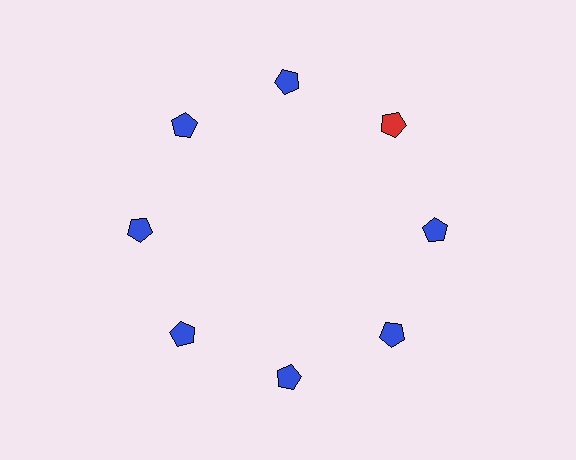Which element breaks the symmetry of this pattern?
The red pentagon at roughly the 2 o'clock position breaks the symmetry. All other shapes are blue pentagons.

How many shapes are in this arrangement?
There are 8 shapes arranged in a ring pattern.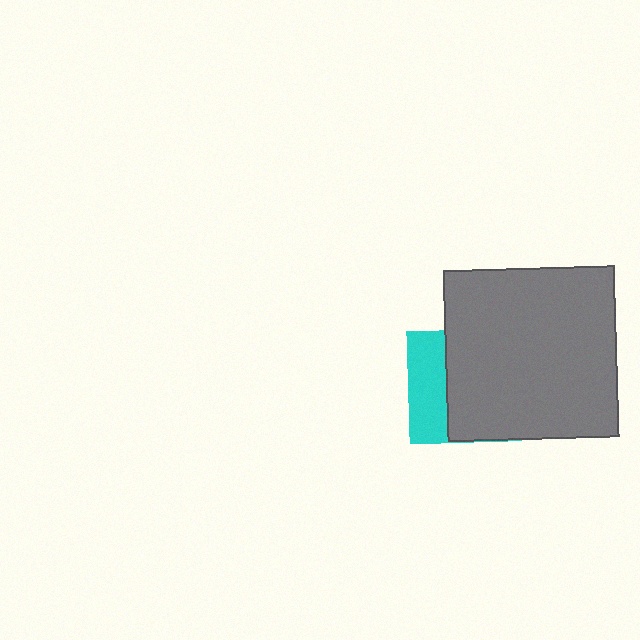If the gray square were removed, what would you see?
You would see the complete cyan square.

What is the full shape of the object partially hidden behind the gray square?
The partially hidden object is a cyan square.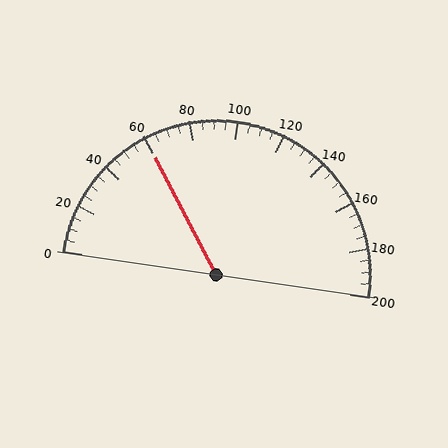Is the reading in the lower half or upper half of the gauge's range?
The reading is in the lower half of the range (0 to 200).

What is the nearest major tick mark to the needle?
The nearest major tick mark is 60.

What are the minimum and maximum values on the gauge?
The gauge ranges from 0 to 200.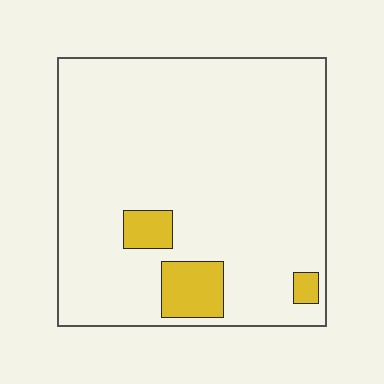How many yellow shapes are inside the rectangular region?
3.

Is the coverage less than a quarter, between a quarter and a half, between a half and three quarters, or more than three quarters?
Less than a quarter.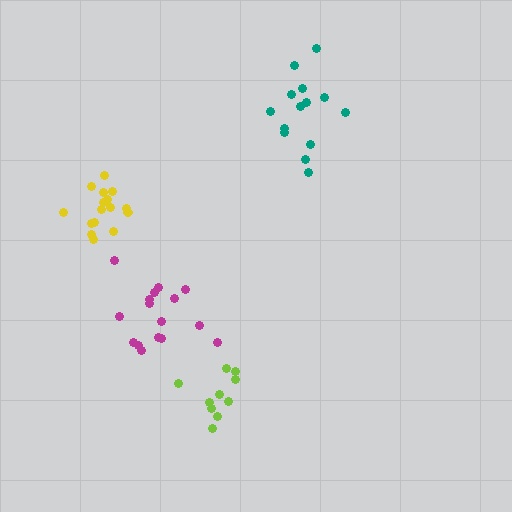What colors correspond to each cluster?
The clusters are colored: lime, magenta, teal, yellow.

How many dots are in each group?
Group 1: 10 dots, Group 2: 16 dots, Group 3: 14 dots, Group 4: 16 dots (56 total).